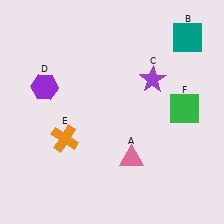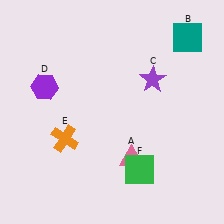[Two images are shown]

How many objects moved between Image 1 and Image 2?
1 object moved between the two images.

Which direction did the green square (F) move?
The green square (F) moved down.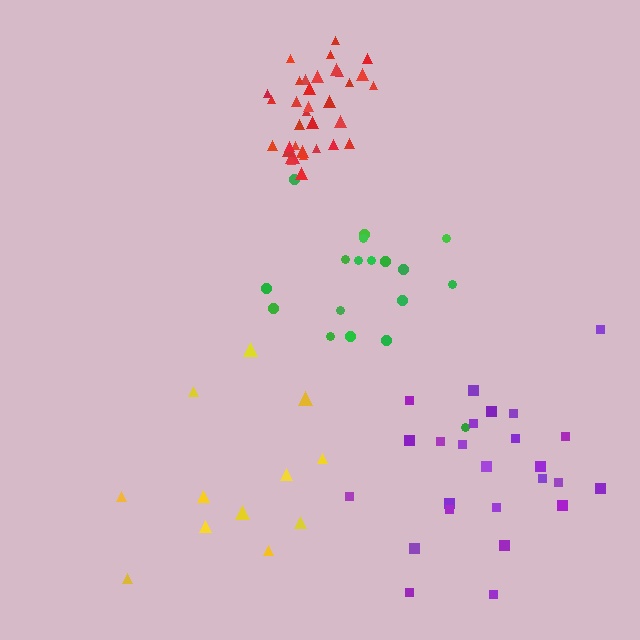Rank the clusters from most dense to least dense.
red, green, purple, yellow.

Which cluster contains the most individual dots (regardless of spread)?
Red (35).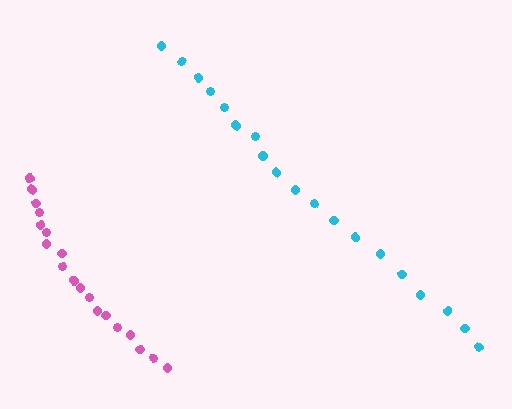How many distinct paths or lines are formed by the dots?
There are 2 distinct paths.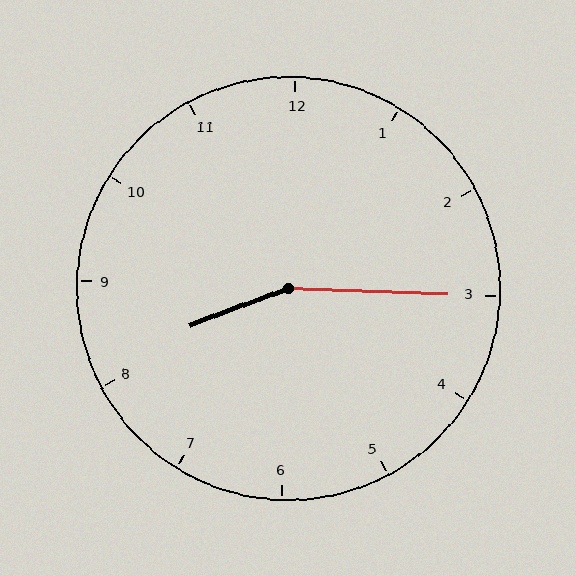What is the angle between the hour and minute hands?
Approximately 158 degrees.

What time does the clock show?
8:15.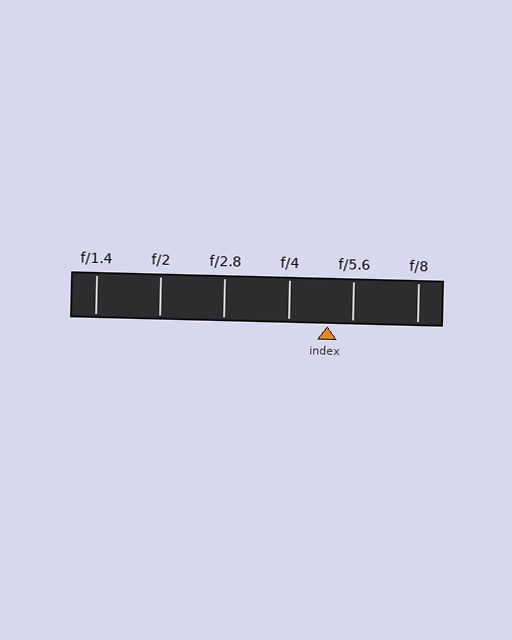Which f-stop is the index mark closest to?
The index mark is closest to f/5.6.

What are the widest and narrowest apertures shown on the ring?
The widest aperture shown is f/1.4 and the narrowest is f/8.